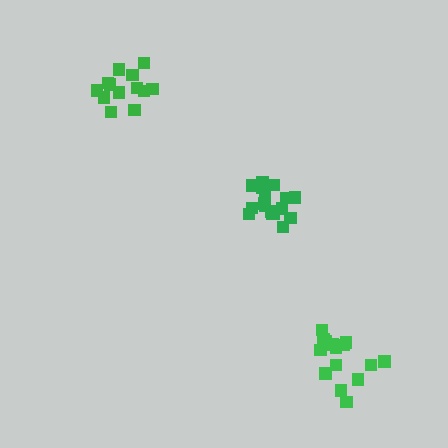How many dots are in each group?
Group 1: 16 dots, Group 2: 17 dots, Group 3: 13 dots (46 total).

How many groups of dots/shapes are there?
There are 3 groups.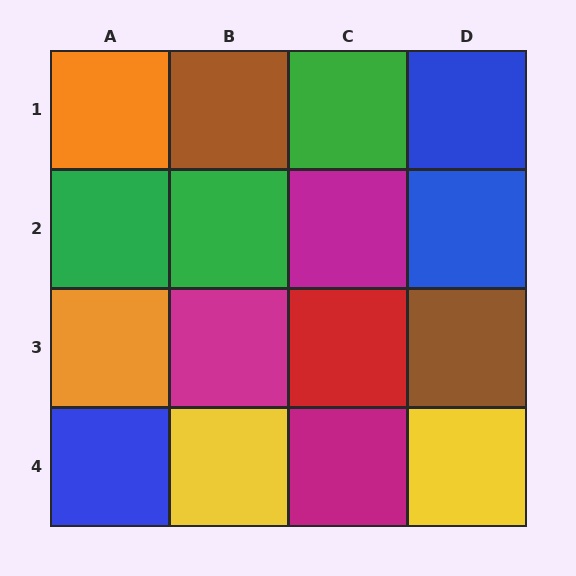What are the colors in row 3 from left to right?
Orange, magenta, red, brown.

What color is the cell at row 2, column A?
Green.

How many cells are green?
3 cells are green.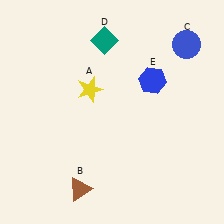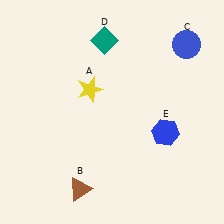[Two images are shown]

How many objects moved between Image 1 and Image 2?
1 object moved between the two images.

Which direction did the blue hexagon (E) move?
The blue hexagon (E) moved down.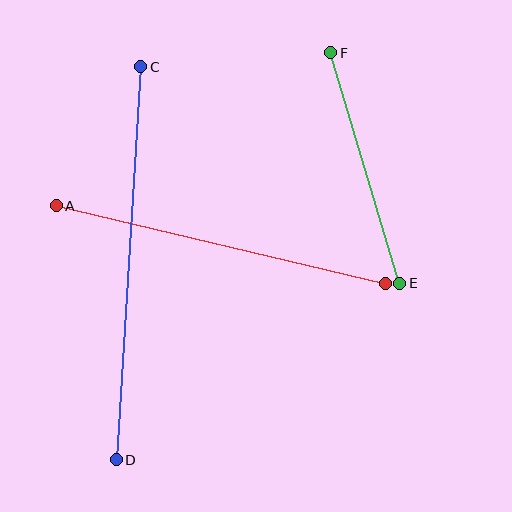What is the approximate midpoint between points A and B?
The midpoint is at approximately (221, 245) pixels.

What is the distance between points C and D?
The distance is approximately 394 pixels.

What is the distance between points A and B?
The distance is approximately 338 pixels.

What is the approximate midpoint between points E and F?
The midpoint is at approximately (365, 168) pixels.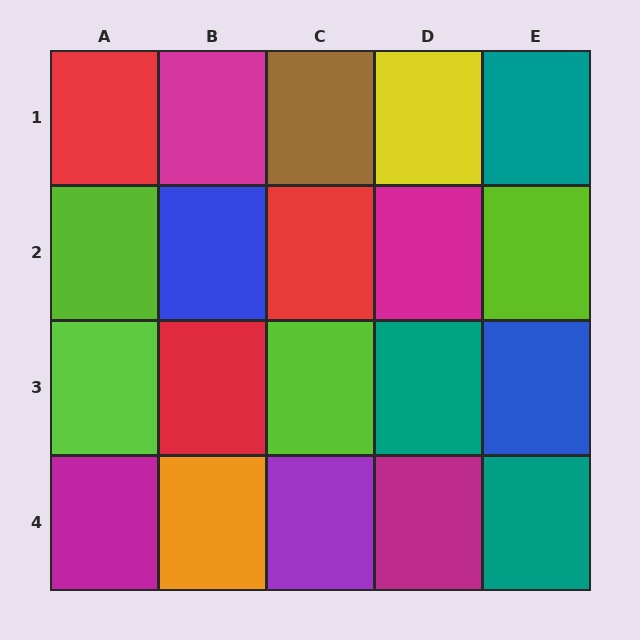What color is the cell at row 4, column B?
Orange.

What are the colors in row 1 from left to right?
Red, magenta, brown, yellow, teal.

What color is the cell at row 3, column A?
Lime.